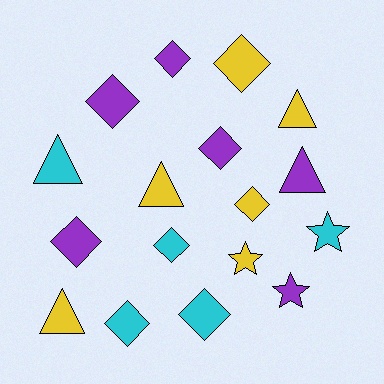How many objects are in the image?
There are 17 objects.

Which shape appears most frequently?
Diamond, with 9 objects.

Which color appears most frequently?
Yellow, with 6 objects.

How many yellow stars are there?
There is 1 yellow star.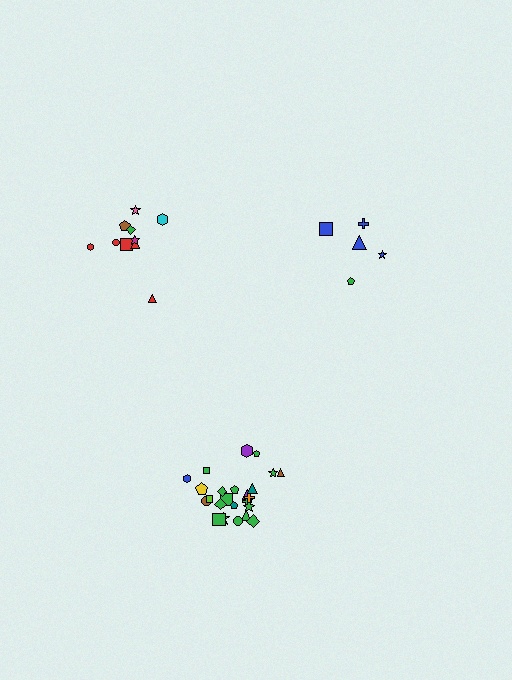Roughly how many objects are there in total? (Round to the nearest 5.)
Roughly 40 objects in total.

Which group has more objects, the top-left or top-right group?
The top-left group.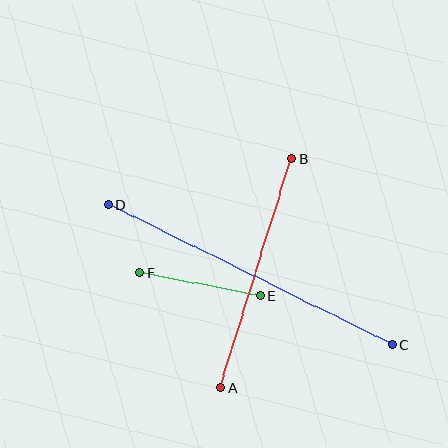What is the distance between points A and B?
The distance is approximately 240 pixels.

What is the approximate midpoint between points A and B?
The midpoint is at approximately (256, 273) pixels.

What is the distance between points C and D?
The distance is approximately 317 pixels.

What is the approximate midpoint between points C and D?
The midpoint is at approximately (250, 275) pixels.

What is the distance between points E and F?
The distance is approximately 123 pixels.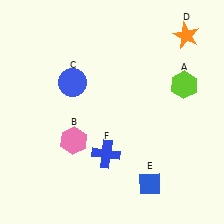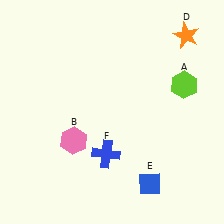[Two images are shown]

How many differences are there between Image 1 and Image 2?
There is 1 difference between the two images.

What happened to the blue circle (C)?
The blue circle (C) was removed in Image 2. It was in the top-left area of Image 1.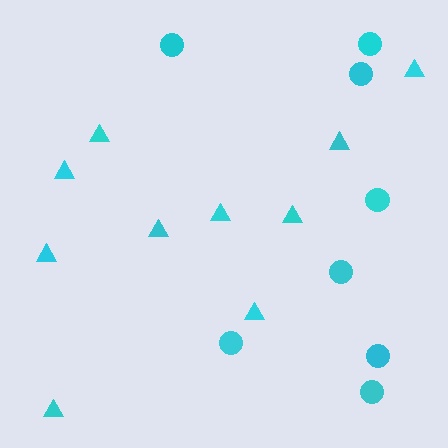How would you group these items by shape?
There are 2 groups: one group of triangles (10) and one group of circles (8).